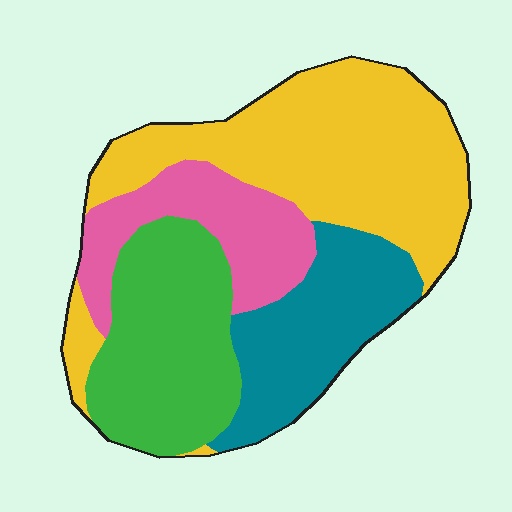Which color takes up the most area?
Yellow, at roughly 40%.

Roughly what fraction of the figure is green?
Green takes up less than a quarter of the figure.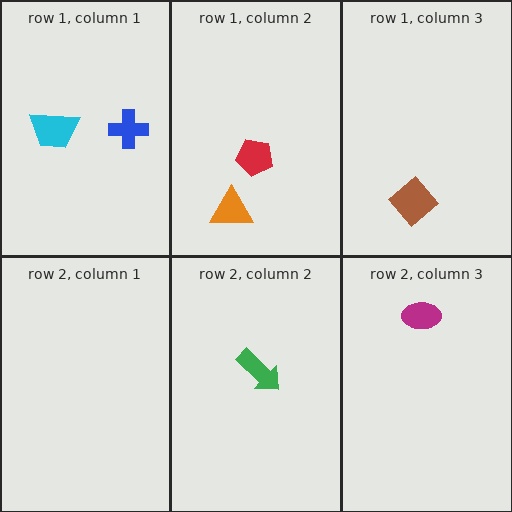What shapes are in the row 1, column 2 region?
The red pentagon, the orange triangle.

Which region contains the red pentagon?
The row 1, column 2 region.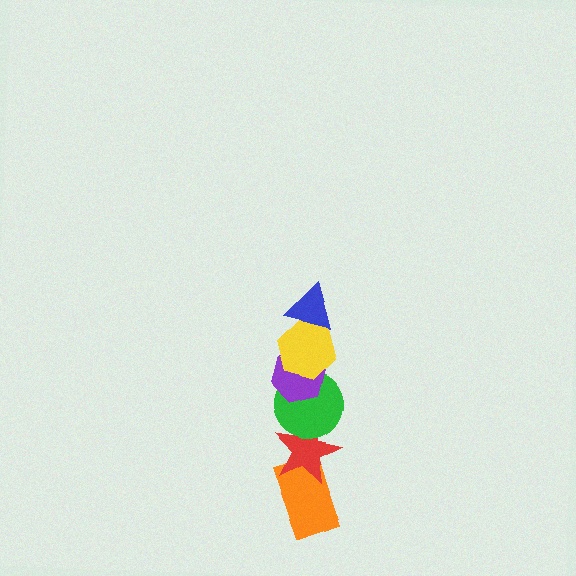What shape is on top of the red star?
The green circle is on top of the red star.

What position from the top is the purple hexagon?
The purple hexagon is 3rd from the top.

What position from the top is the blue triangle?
The blue triangle is 1st from the top.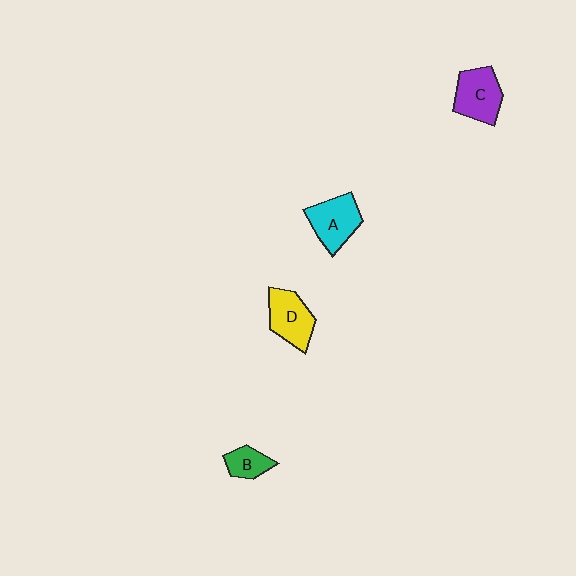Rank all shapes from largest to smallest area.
From largest to smallest: A (cyan), C (purple), D (yellow), B (green).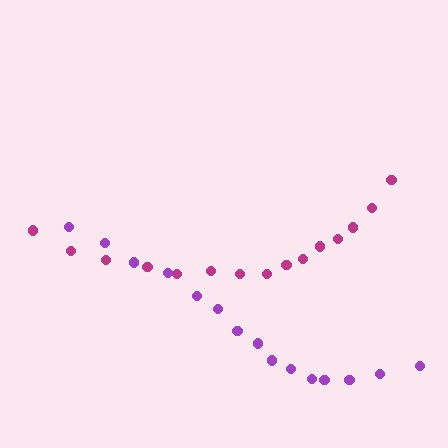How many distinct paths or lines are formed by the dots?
There are 2 distinct paths.